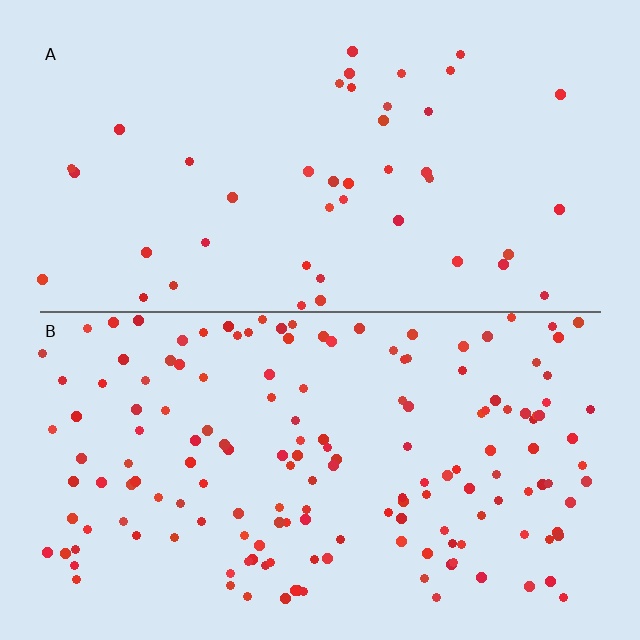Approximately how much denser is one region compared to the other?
Approximately 3.7× — region B over region A.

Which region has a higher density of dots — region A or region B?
B (the bottom).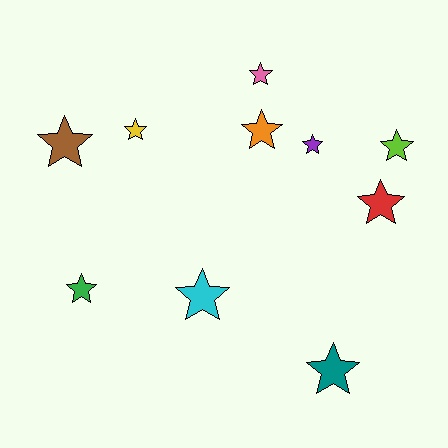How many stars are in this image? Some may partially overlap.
There are 10 stars.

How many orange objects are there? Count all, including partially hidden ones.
There is 1 orange object.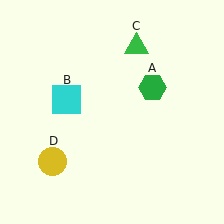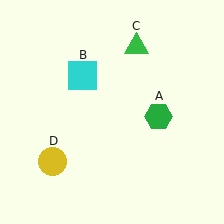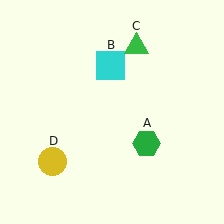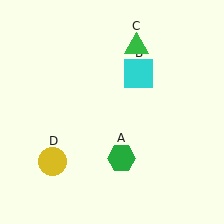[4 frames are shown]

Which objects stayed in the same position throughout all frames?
Green triangle (object C) and yellow circle (object D) remained stationary.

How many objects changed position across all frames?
2 objects changed position: green hexagon (object A), cyan square (object B).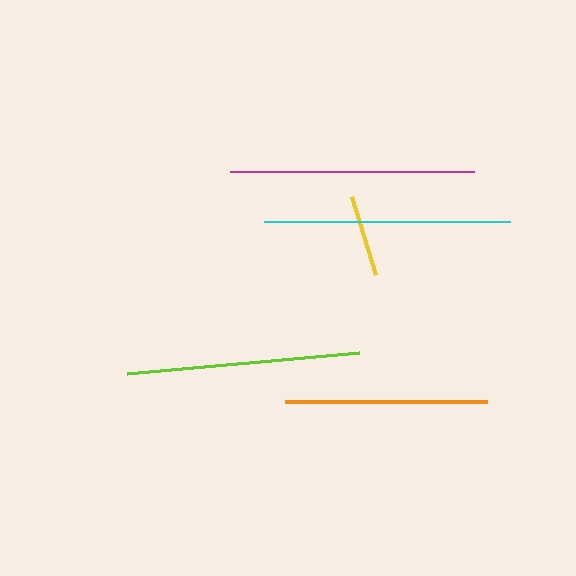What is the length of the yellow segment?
The yellow segment is approximately 82 pixels long.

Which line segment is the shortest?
The yellow line is the shortest at approximately 82 pixels.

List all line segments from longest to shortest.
From longest to shortest: cyan, magenta, lime, orange, yellow.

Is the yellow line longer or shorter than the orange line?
The orange line is longer than the yellow line.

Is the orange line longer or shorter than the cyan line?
The cyan line is longer than the orange line.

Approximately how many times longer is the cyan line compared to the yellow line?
The cyan line is approximately 3.0 times the length of the yellow line.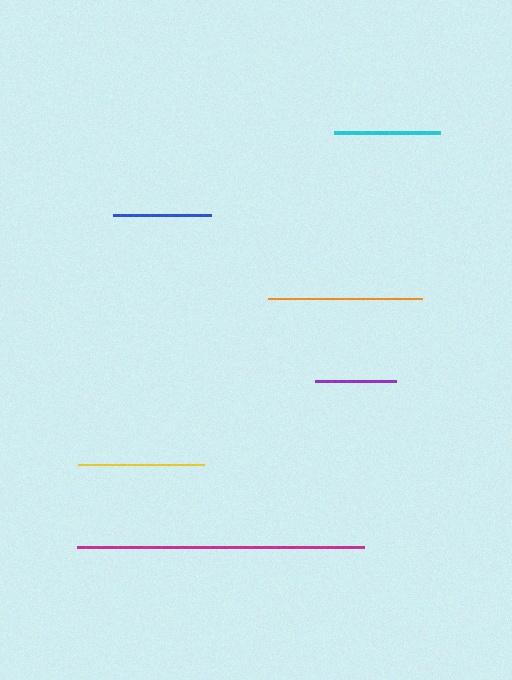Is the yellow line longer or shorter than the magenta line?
The magenta line is longer than the yellow line.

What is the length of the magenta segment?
The magenta segment is approximately 287 pixels long.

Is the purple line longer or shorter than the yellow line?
The yellow line is longer than the purple line.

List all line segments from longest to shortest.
From longest to shortest: magenta, orange, yellow, cyan, blue, purple.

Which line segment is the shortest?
The purple line is the shortest at approximately 81 pixels.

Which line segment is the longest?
The magenta line is the longest at approximately 287 pixels.